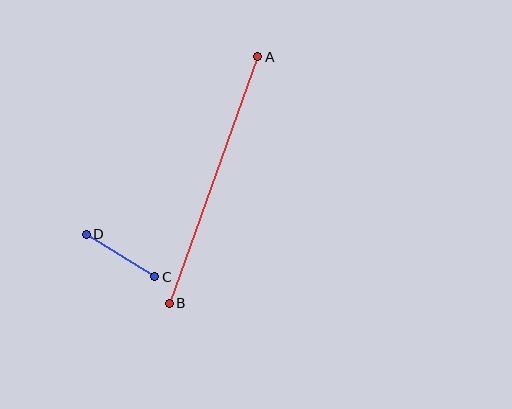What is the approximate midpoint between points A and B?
The midpoint is at approximately (213, 180) pixels.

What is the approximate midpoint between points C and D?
The midpoint is at approximately (120, 255) pixels.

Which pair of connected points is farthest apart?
Points A and B are farthest apart.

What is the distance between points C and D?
The distance is approximately 80 pixels.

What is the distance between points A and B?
The distance is approximately 262 pixels.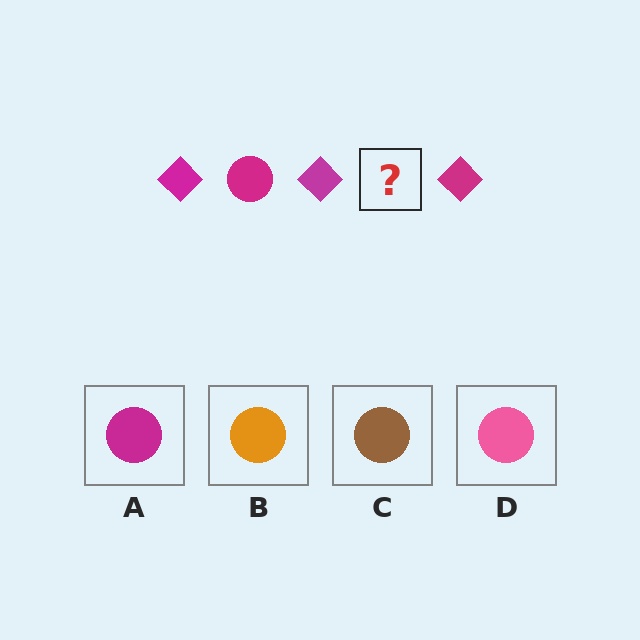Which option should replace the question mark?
Option A.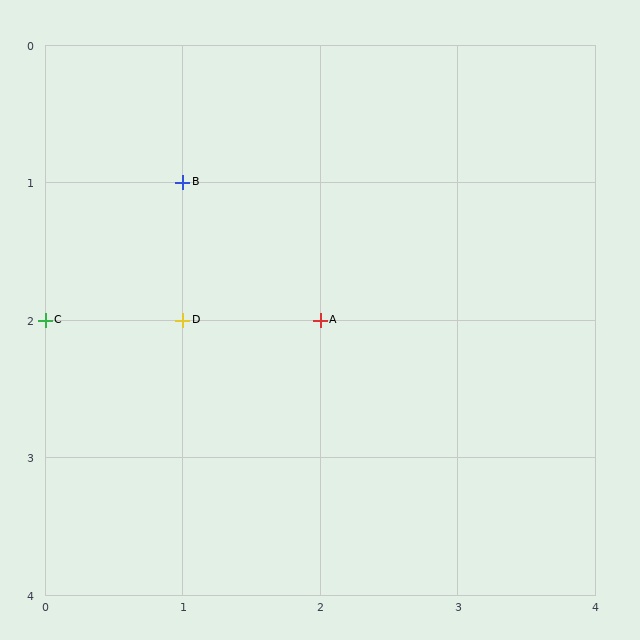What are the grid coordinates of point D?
Point D is at grid coordinates (1, 2).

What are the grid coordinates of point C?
Point C is at grid coordinates (0, 2).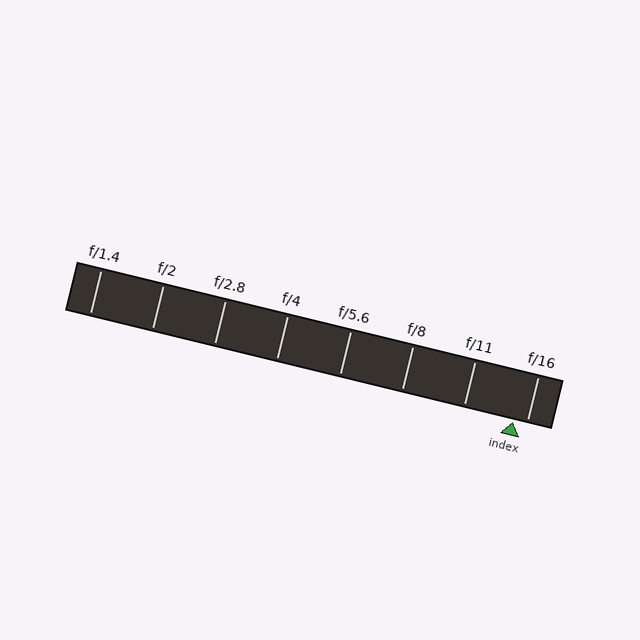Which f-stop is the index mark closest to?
The index mark is closest to f/16.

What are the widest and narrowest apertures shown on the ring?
The widest aperture shown is f/1.4 and the narrowest is f/16.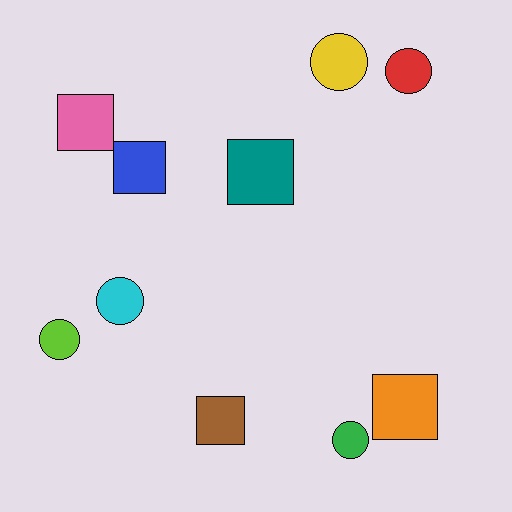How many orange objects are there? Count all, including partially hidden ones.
There is 1 orange object.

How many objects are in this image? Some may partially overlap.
There are 10 objects.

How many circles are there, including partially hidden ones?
There are 5 circles.